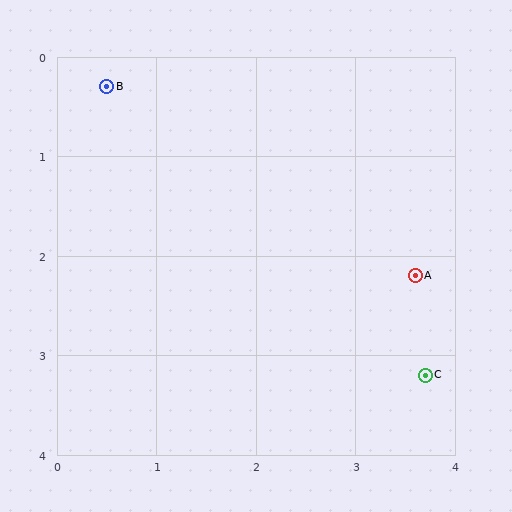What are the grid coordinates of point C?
Point C is at approximately (3.7, 3.2).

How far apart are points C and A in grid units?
Points C and A are about 1.0 grid units apart.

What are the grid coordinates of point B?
Point B is at approximately (0.5, 0.3).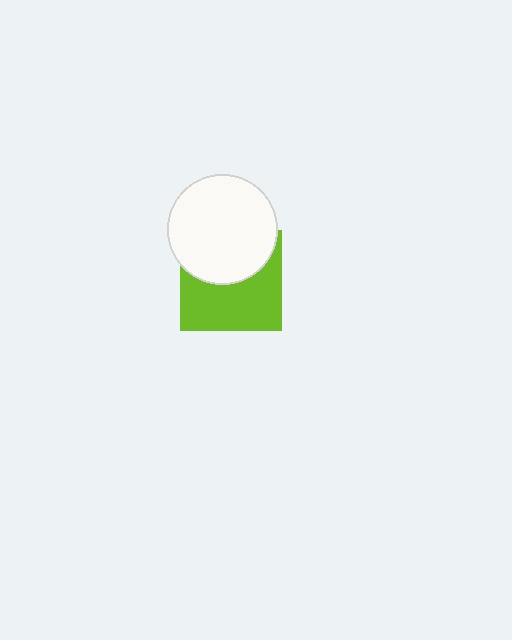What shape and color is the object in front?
The object in front is a white circle.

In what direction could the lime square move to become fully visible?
The lime square could move down. That would shift it out from behind the white circle entirely.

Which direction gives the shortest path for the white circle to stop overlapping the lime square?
Moving up gives the shortest separation.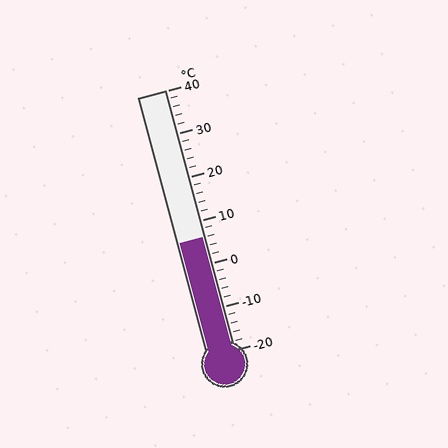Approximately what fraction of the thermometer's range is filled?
The thermometer is filled to approximately 45% of its range.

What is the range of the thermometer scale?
The thermometer scale ranges from -20°C to 40°C.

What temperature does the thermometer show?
The thermometer shows approximately 6°C.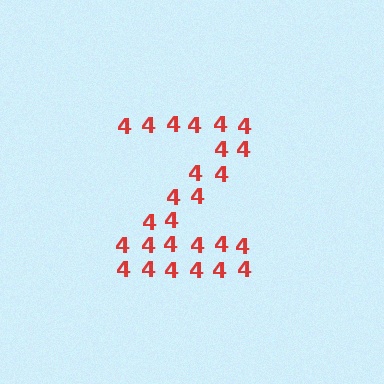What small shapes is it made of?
It is made of small digit 4's.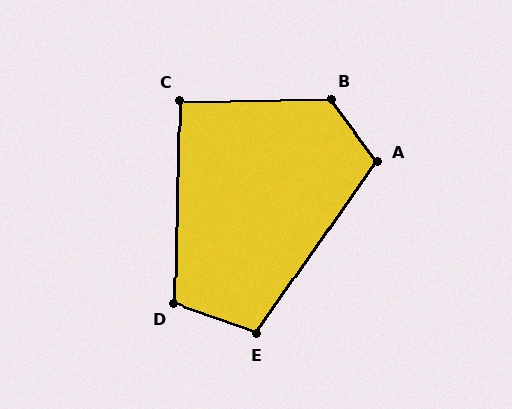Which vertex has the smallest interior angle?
C, at approximately 92 degrees.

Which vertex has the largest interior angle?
B, at approximately 126 degrees.